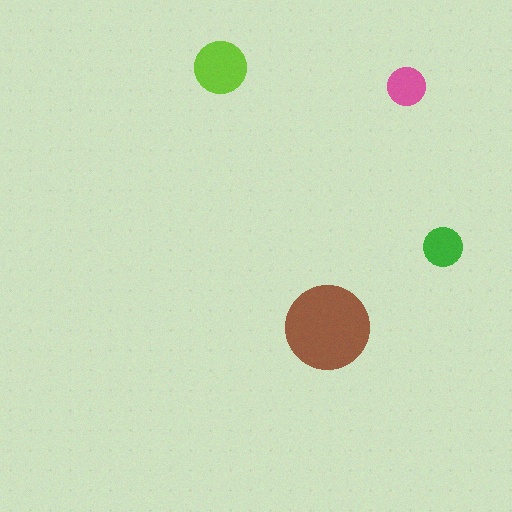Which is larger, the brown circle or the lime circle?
The brown one.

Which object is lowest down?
The brown circle is bottommost.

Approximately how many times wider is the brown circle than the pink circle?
About 2 times wider.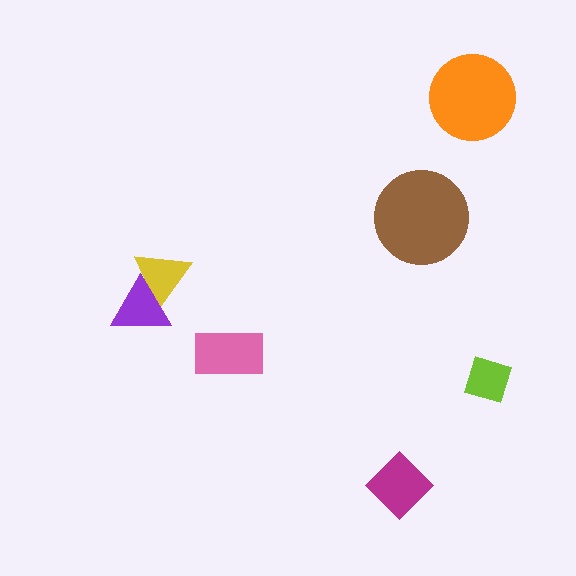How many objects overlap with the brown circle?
0 objects overlap with the brown circle.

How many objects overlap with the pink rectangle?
0 objects overlap with the pink rectangle.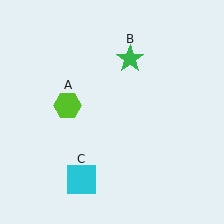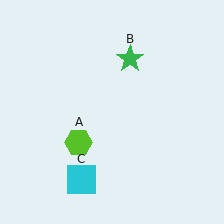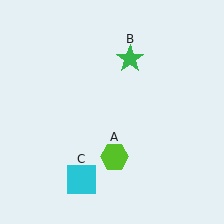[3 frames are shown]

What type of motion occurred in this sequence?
The lime hexagon (object A) rotated counterclockwise around the center of the scene.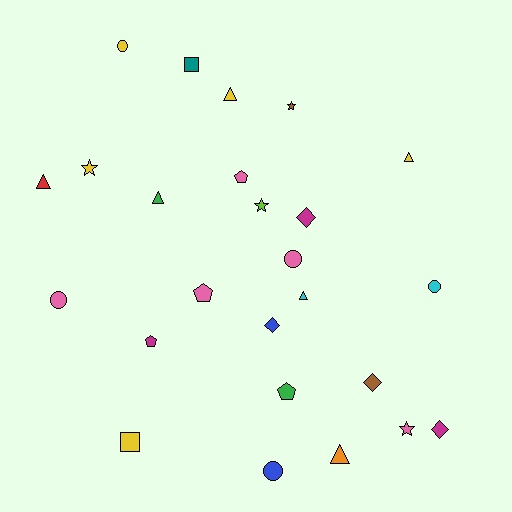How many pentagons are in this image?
There are 4 pentagons.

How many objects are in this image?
There are 25 objects.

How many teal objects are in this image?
There is 1 teal object.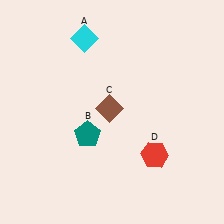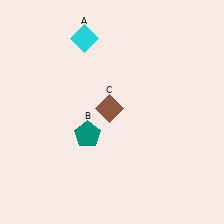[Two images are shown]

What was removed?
The red hexagon (D) was removed in Image 2.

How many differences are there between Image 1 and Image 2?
There is 1 difference between the two images.